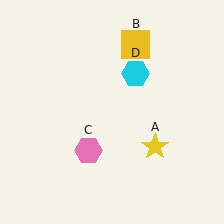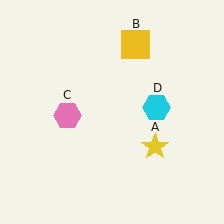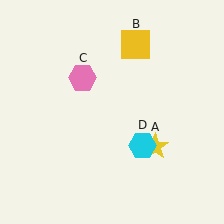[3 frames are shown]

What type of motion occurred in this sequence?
The pink hexagon (object C), cyan hexagon (object D) rotated clockwise around the center of the scene.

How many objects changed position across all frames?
2 objects changed position: pink hexagon (object C), cyan hexagon (object D).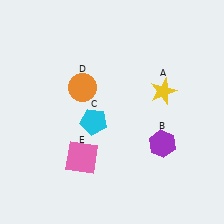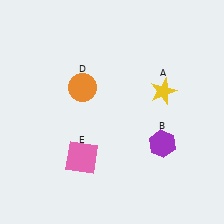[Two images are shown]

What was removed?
The cyan pentagon (C) was removed in Image 2.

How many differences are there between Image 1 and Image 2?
There is 1 difference between the two images.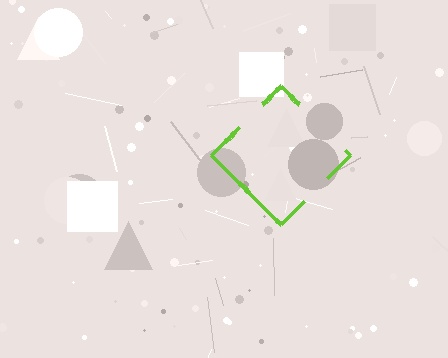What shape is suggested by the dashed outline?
The dashed outline suggests a diamond.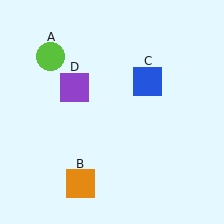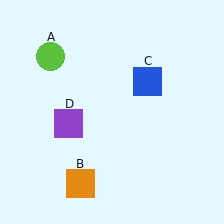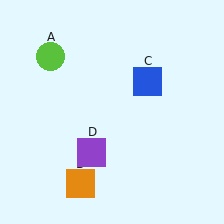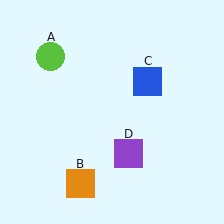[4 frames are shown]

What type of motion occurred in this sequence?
The purple square (object D) rotated counterclockwise around the center of the scene.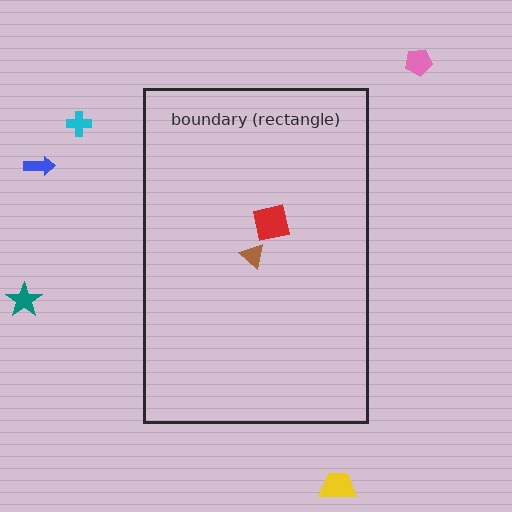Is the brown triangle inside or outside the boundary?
Inside.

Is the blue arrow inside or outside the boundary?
Outside.